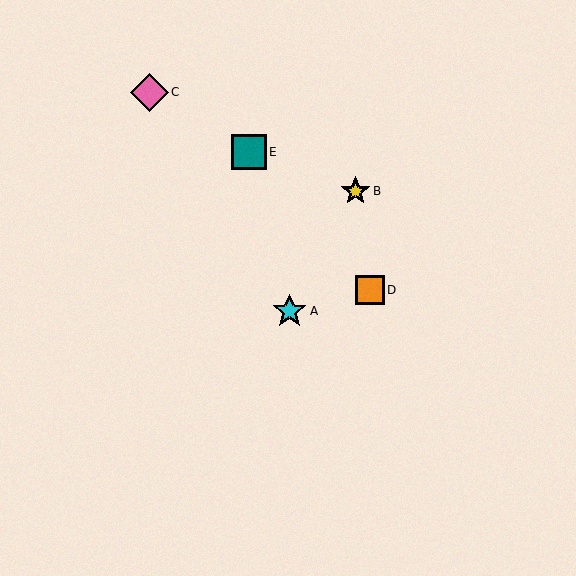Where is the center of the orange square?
The center of the orange square is at (370, 290).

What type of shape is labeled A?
Shape A is a cyan star.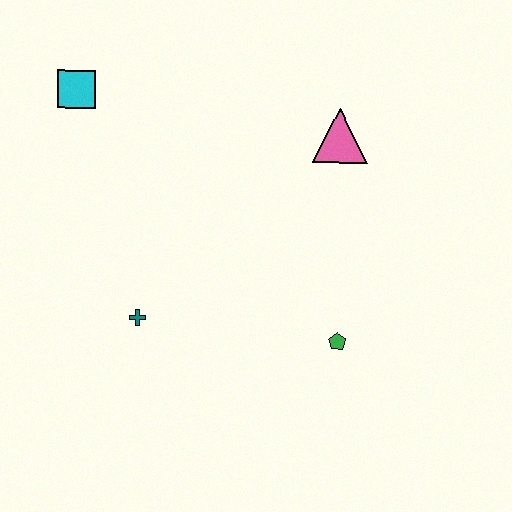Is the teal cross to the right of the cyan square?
Yes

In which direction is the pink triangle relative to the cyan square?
The pink triangle is to the right of the cyan square.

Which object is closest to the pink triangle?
The green pentagon is closest to the pink triangle.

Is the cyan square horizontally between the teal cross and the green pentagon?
No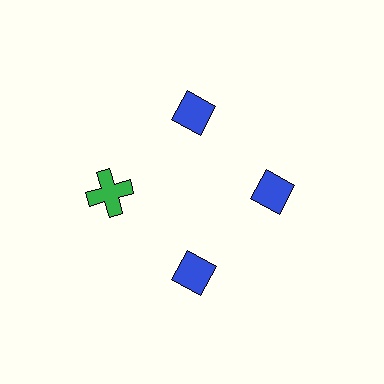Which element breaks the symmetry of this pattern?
The green cross at roughly the 9 o'clock position breaks the symmetry. All other shapes are blue diamonds.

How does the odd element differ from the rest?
It differs in both color (green instead of blue) and shape (cross instead of diamond).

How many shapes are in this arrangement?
There are 4 shapes arranged in a ring pattern.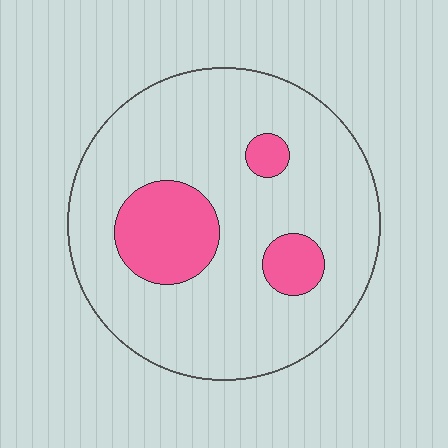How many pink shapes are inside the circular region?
3.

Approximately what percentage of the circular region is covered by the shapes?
Approximately 15%.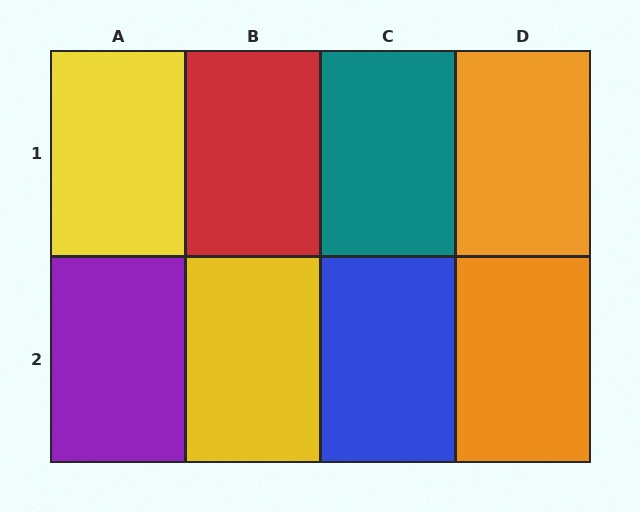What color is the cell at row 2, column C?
Blue.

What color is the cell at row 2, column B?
Yellow.